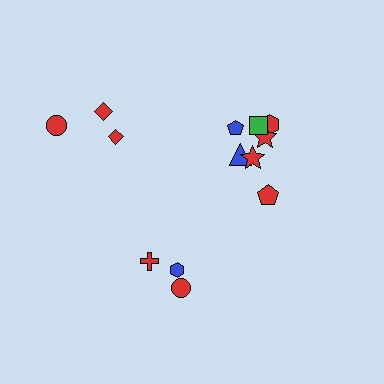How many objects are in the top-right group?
There are 7 objects.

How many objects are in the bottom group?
There are 3 objects.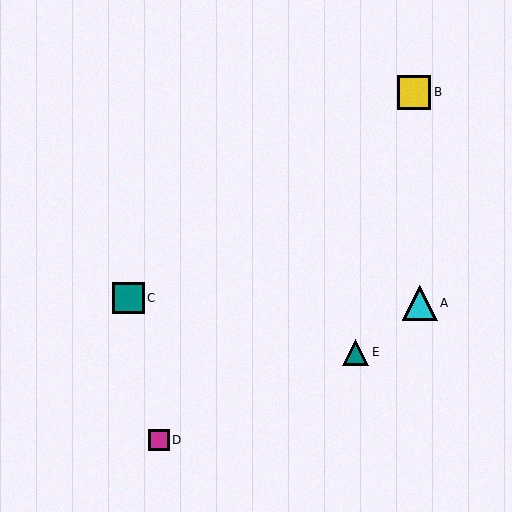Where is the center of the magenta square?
The center of the magenta square is at (159, 440).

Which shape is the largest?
The cyan triangle (labeled A) is the largest.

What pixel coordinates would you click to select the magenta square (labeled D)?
Click at (159, 440) to select the magenta square D.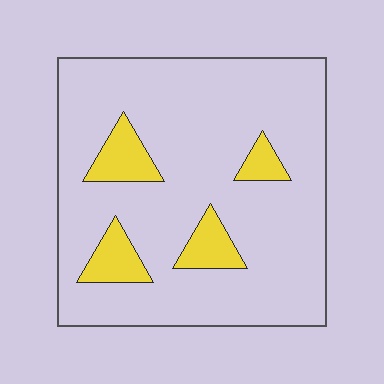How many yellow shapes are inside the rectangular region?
4.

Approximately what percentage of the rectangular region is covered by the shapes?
Approximately 15%.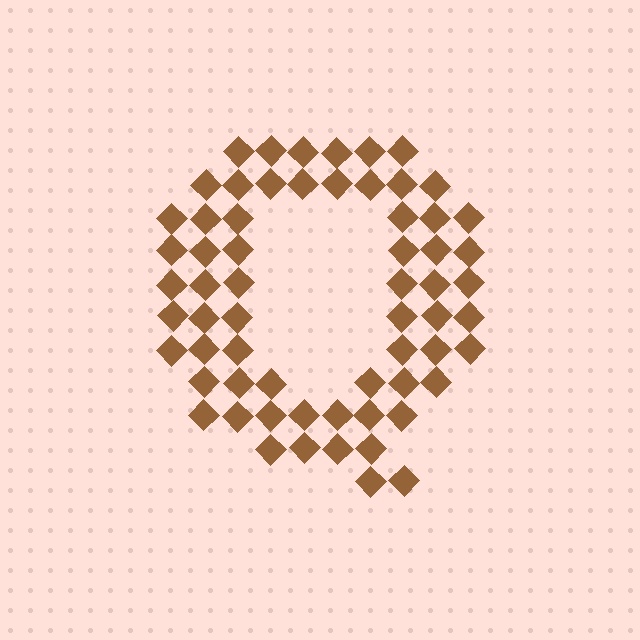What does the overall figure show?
The overall figure shows the letter Q.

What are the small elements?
The small elements are diamonds.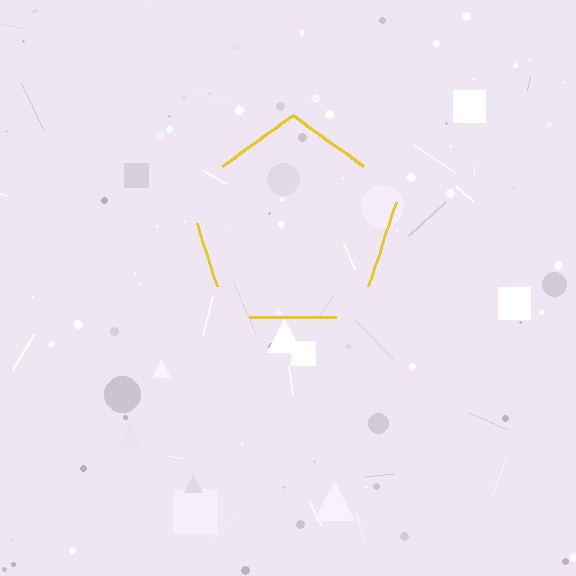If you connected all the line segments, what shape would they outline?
They would outline a pentagon.